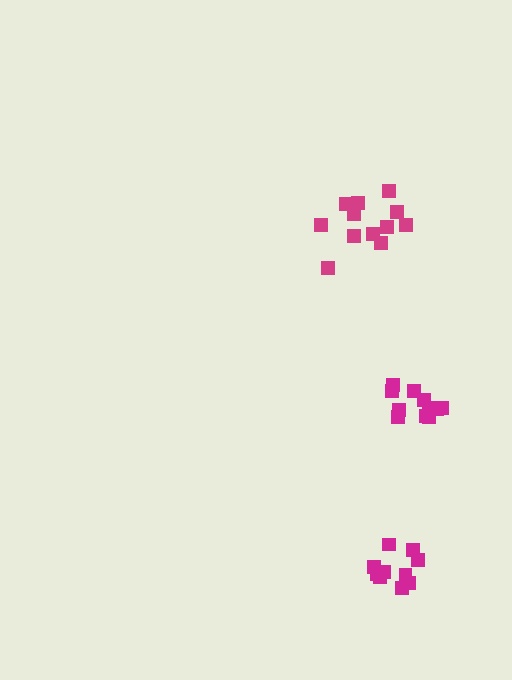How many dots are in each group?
Group 1: 12 dots, Group 2: 10 dots, Group 3: 11 dots (33 total).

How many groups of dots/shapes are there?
There are 3 groups.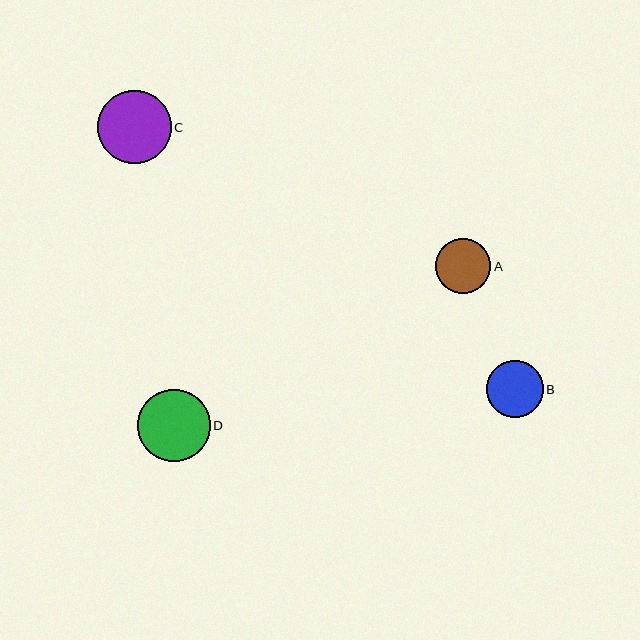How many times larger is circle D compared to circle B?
Circle D is approximately 1.3 times the size of circle B.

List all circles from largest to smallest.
From largest to smallest: C, D, B, A.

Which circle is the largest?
Circle C is the largest with a size of approximately 74 pixels.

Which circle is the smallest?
Circle A is the smallest with a size of approximately 55 pixels.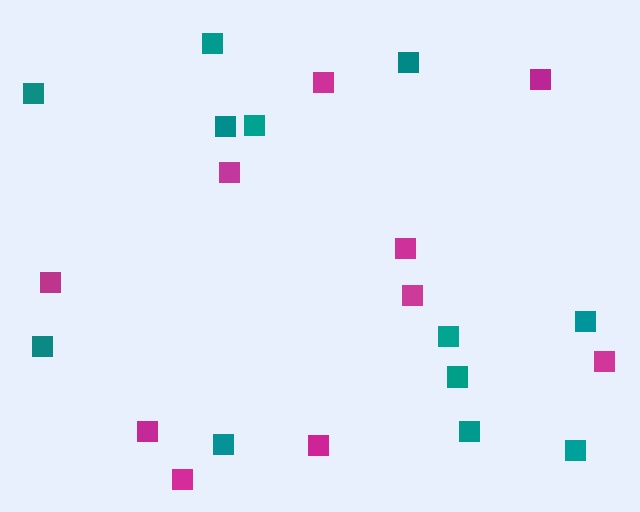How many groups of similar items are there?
There are 2 groups: one group of magenta squares (10) and one group of teal squares (12).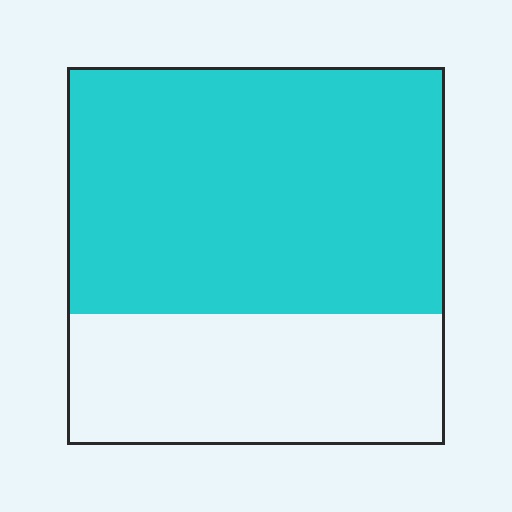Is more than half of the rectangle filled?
Yes.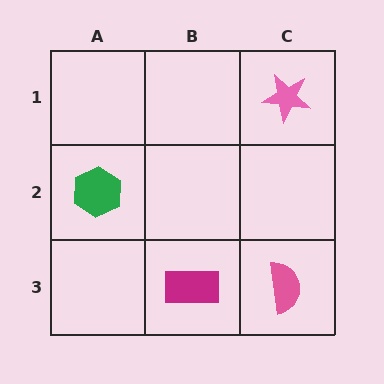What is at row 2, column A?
A green hexagon.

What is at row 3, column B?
A magenta rectangle.